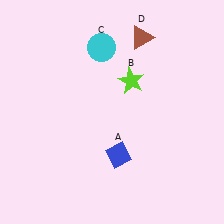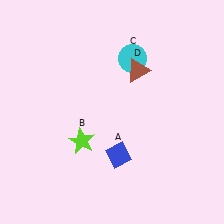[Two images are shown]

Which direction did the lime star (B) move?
The lime star (B) moved down.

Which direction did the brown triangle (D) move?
The brown triangle (D) moved down.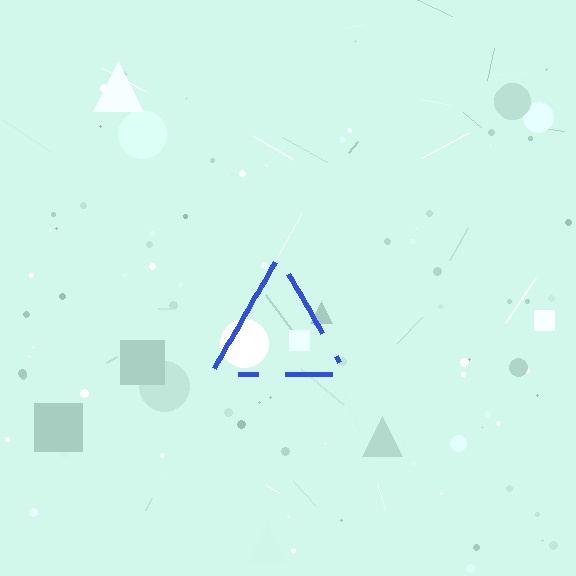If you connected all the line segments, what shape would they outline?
They would outline a triangle.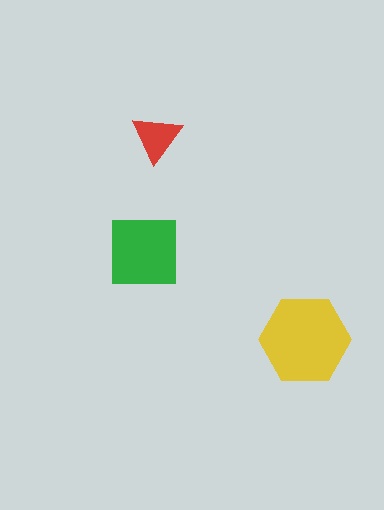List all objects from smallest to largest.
The red triangle, the green square, the yellow hexagon.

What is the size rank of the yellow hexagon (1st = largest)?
1st.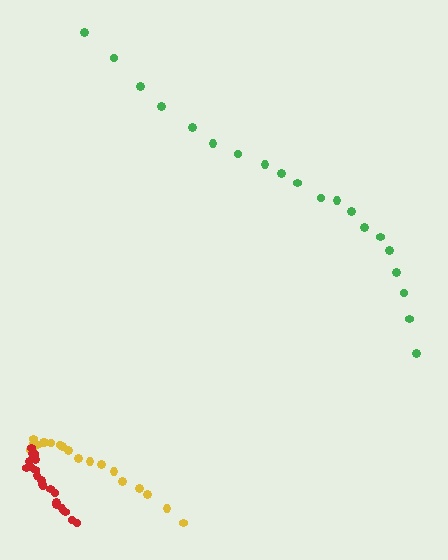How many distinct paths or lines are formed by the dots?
There are 3 distinct paths.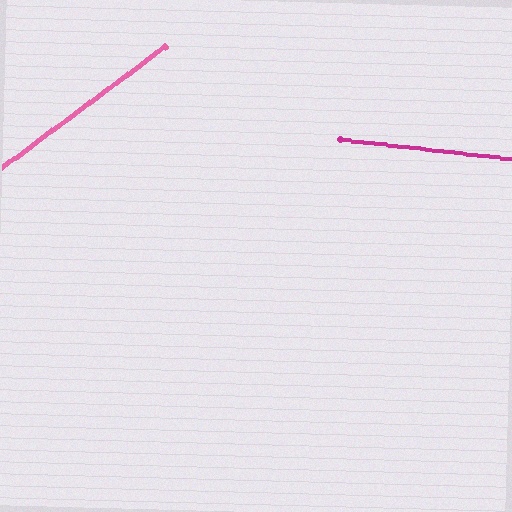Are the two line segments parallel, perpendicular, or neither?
Neither parallel nor perpendicular — they differ by about 43°.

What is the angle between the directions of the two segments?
Approximately 43 degrees.